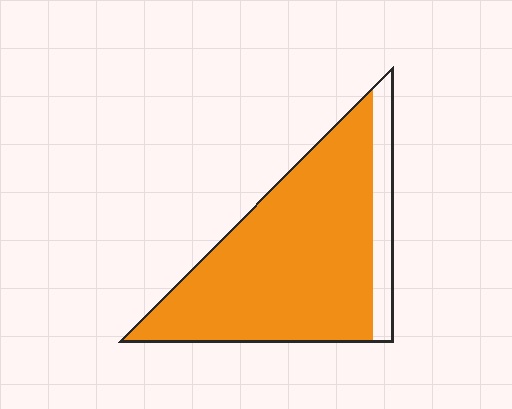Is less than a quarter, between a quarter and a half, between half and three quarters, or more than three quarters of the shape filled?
More than three quarters.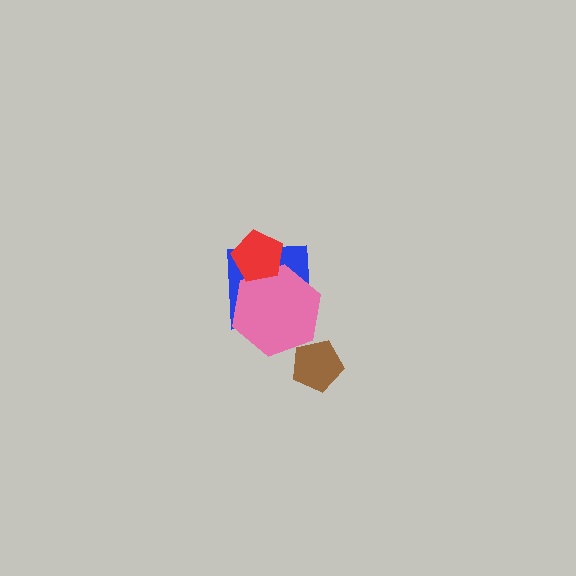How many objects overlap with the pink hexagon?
2 objects overlap with the pink hexagon.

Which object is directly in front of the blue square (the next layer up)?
The pink hexagon is directly in front of the blue square.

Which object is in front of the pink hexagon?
The red pentagon is in front of the pink hexagon.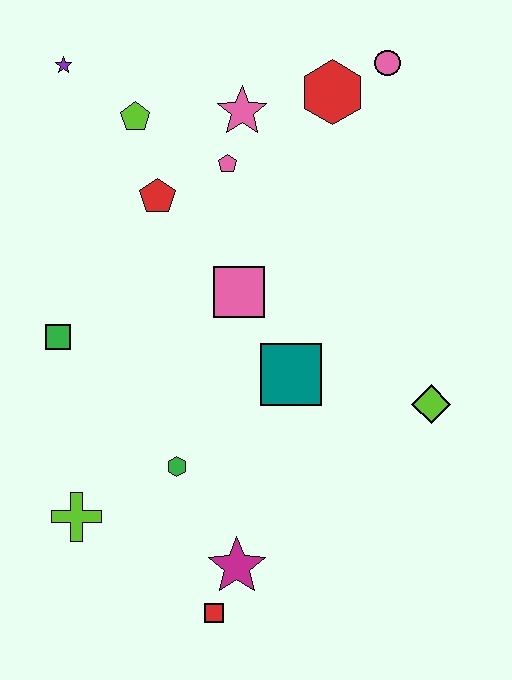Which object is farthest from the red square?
The pink circle is farthest from the red square.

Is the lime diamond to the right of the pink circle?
Yes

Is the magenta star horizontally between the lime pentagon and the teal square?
Yes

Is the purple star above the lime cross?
Yes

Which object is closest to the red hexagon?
The pink circle is closest to the red hexagon.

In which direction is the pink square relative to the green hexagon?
The pink square is above the green hexagon.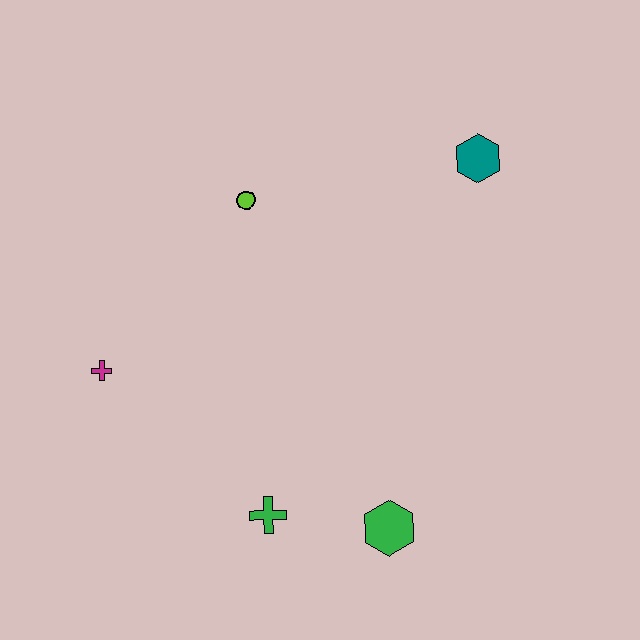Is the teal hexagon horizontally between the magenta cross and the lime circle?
No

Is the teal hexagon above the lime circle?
Yes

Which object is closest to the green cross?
The green hexagon is closest to the green cross.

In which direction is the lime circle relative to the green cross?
The lime circle is above the green cross.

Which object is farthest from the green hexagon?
The teal hexagon is farthest from the green hexagon.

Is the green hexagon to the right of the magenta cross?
Yes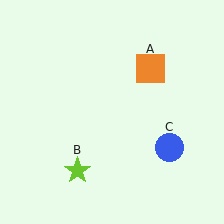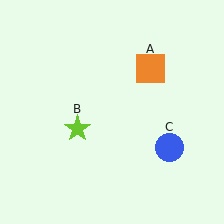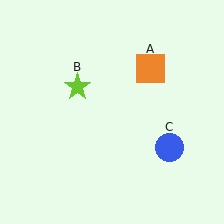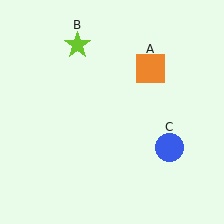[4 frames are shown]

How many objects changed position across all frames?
1 object changed position: lime star (object B).